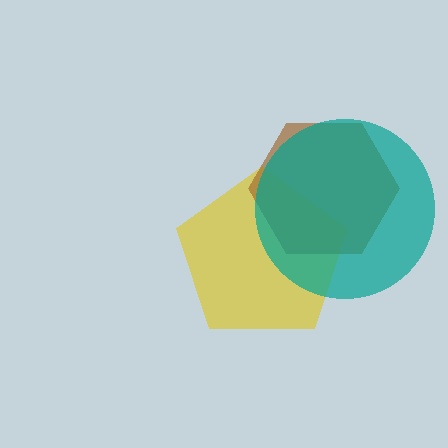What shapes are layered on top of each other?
The layered shapes are: a yellow pentagon, a brown hexagon, a teal circle.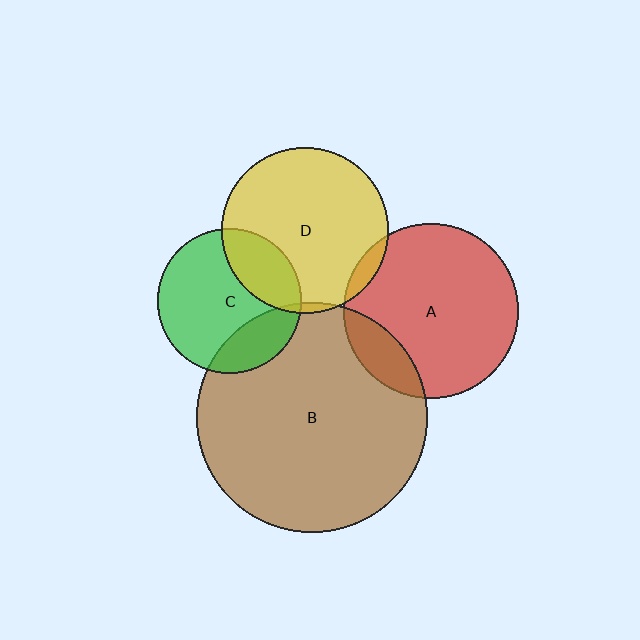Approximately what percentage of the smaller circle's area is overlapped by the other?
Approximately 5%.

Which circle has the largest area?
Circle B (brown).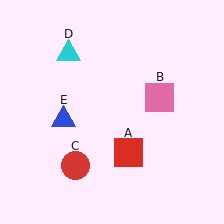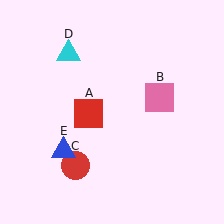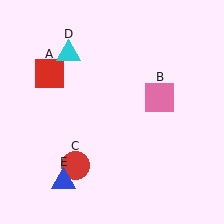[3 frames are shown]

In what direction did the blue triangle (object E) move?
The blue triangle (object E) moved down.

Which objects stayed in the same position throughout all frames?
Pink square (object B) and red circle (object C) and cyan triangle (object D) remained stationary.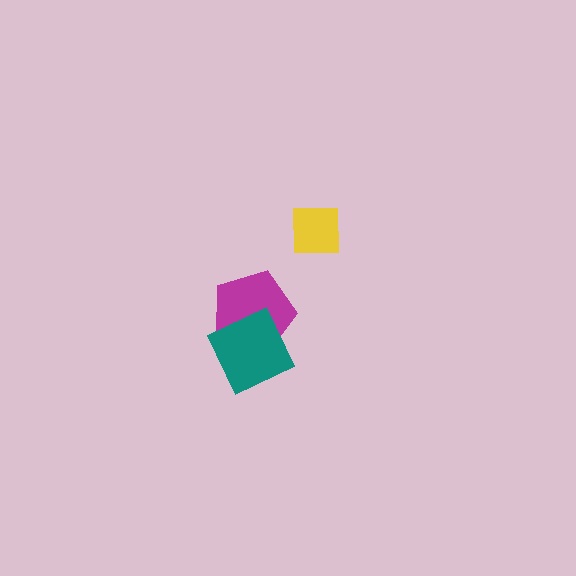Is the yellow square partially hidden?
No, no other shape covers it.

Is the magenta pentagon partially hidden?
Yes, it is partially covered by another shape.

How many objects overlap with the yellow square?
0 objects overlap with the yellow square.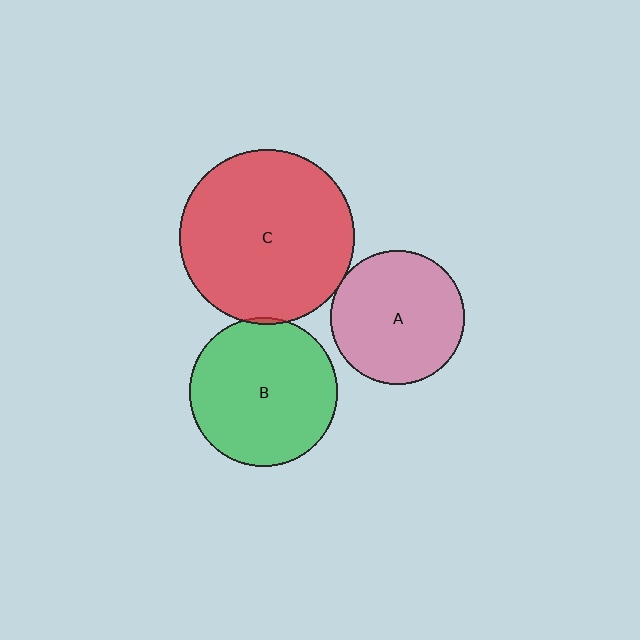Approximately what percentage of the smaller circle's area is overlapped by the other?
Approximately 5%.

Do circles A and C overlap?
Yes.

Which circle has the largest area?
Circle C (red).